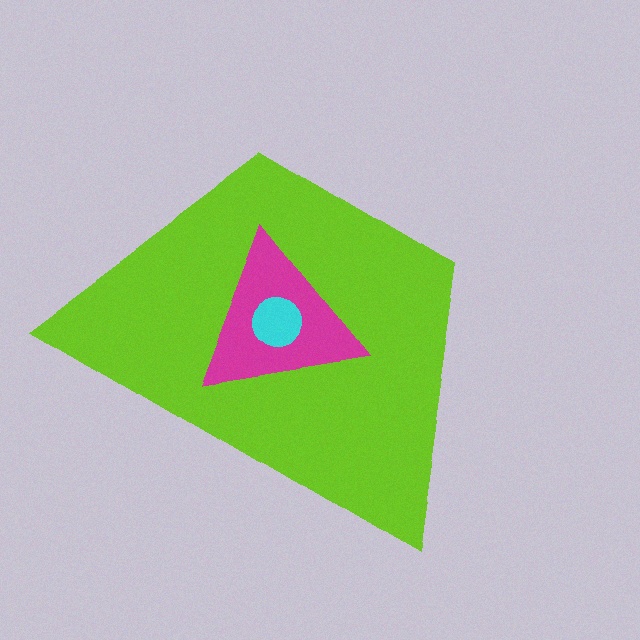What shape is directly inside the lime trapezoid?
The magenta triangle.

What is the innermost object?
The cyan circle.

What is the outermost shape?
The lime trapezoid.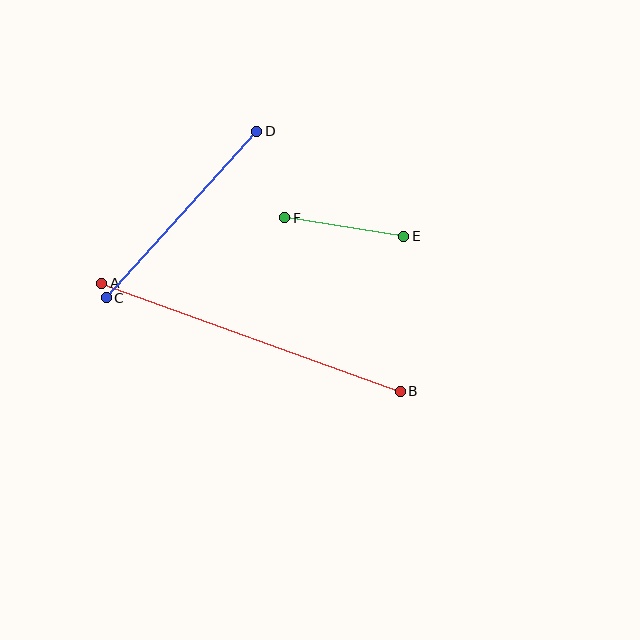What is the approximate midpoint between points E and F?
The midpoint is at approximately (344, 227) pixels.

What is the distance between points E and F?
The distance is approximately 120 pixels.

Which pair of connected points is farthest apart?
Points A and B are farthest apart.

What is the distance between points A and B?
The distance is approximately 318 pixels.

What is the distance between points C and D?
The distance is approximately 224 pixels.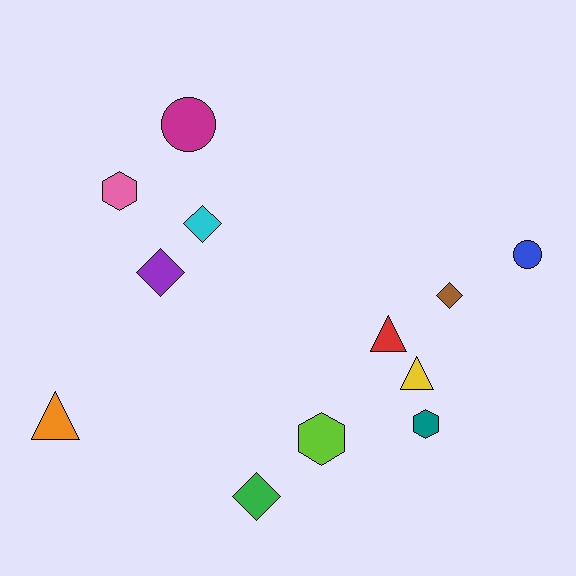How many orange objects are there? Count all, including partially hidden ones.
There is 1 orange object.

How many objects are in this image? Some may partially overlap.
There are 12 objects.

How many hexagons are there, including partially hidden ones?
There are 3 hexagons.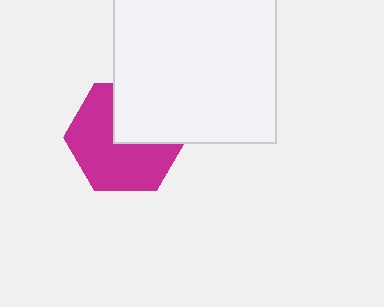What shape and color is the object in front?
The object in front is a white square.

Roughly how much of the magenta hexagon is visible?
About half of it is visible (roughly 64%).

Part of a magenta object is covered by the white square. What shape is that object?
It is a hexagon.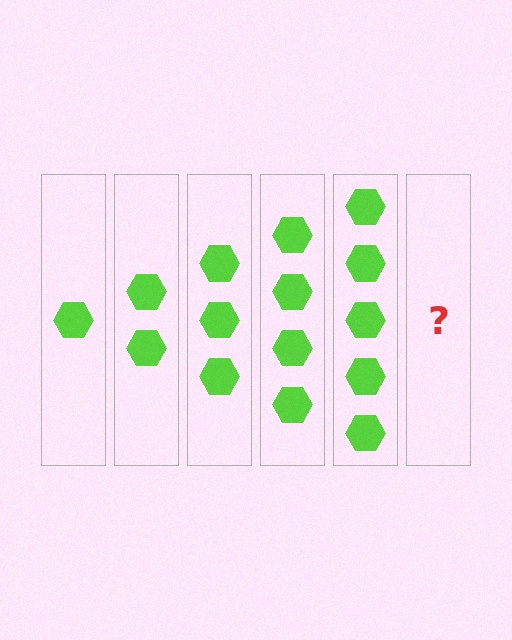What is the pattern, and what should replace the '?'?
The pattern is that each step adds one more hexagon. The '?' should be 6 hexagons.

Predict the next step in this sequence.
The next step is 6 hexagons.